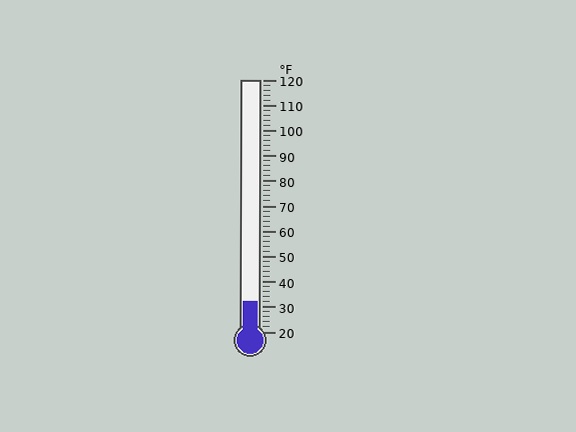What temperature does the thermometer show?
The thermometer shows approximately 32°F.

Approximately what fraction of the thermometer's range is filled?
The thermometer is filled to approximately 10% of its range.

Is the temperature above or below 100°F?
The temperature is below 100°F.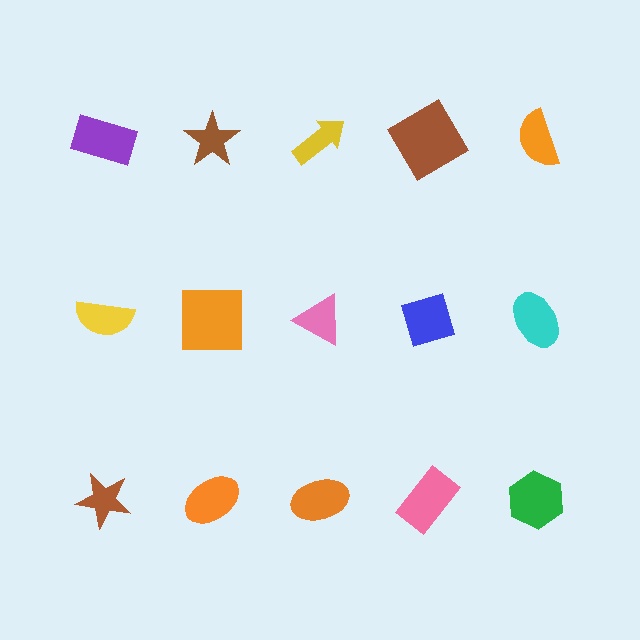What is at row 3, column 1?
A brown star.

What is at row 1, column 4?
A brown square.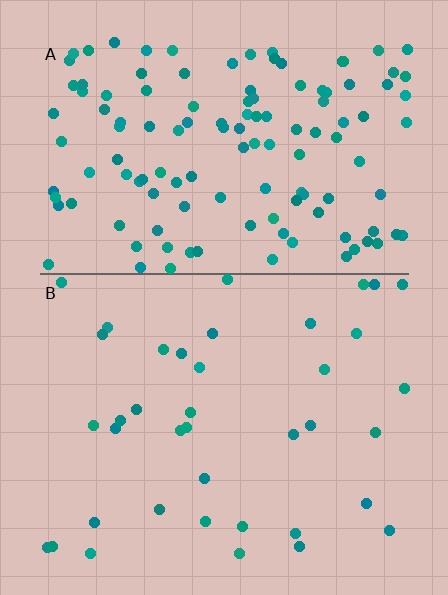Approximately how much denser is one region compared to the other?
Approximately 3.3× — region A over region B.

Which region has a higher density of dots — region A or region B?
A (the top).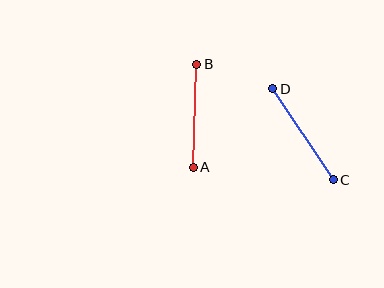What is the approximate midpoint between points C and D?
The midpoint is at approximately (303, 134) pixels.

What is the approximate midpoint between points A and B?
The midpoint is at approximately (195, 116) pixels.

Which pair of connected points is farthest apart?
Points C and D are farthest apart.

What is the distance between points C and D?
The distance is approximately 109 pixels.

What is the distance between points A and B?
The distance is approximately 103 pixels.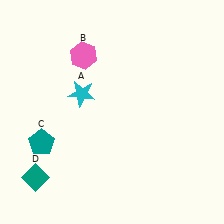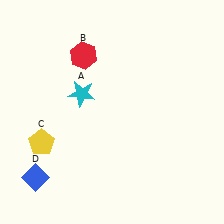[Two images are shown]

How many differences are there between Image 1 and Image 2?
There are 3 differences between the two images.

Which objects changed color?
B changed from pink to red. C changed from teal to yellow. D changed from teal to blue.